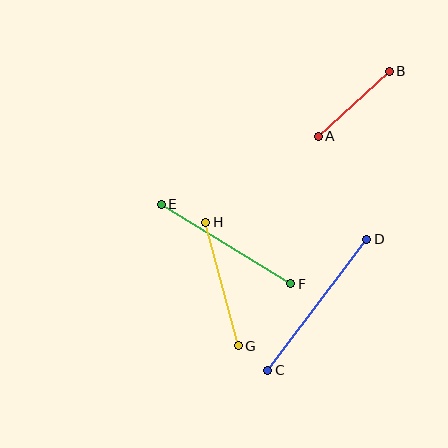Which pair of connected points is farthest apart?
Points C and D are farthest apart.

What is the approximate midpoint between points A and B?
The midpoint is at approximately (354, 104) pixels.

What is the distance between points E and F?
The distance is approximately 152 pixels.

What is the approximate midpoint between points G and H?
The midpoint is at approximately (222, 284) pixels.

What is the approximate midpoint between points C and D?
The midpoint is at approximately (317, 305) pixels.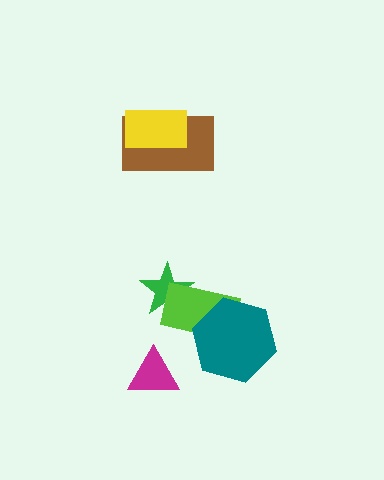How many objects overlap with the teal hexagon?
1 object overlaps with the teal hexagon.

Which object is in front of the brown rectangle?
The yellow rectangle is in front of the brown rectangle.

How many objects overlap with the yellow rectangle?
1 object overlaps with the yellow rectangle.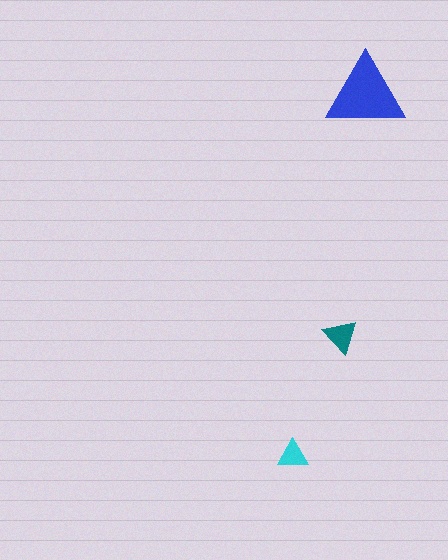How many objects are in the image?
There are 3 objects in the image.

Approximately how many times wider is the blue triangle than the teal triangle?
About 2.5 times wider.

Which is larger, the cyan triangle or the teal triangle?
The teal one.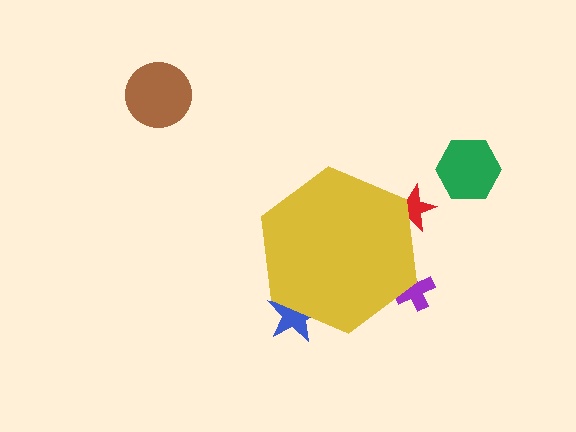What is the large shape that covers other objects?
A yellow hexagon.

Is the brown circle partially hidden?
No, the brown circle is fully visible.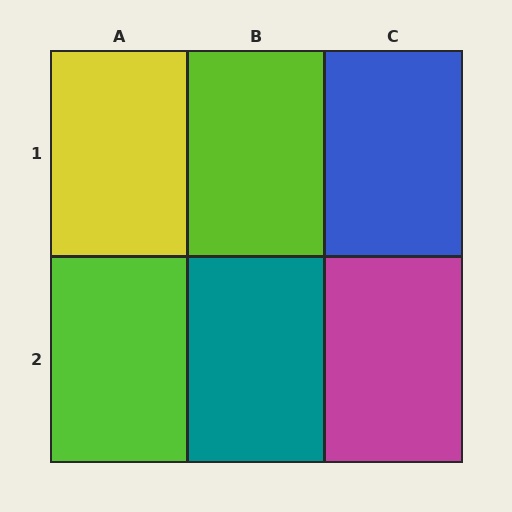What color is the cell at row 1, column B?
Lime.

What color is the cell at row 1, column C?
Blue.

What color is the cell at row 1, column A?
Yellow.